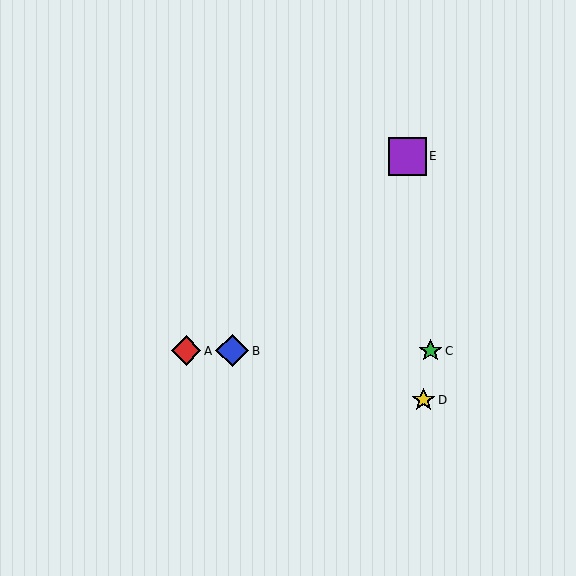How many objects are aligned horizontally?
3 objects (A, B, C) are aligned horizontally.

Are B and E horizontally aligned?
No, B is at y≈351 and E is at y≈156.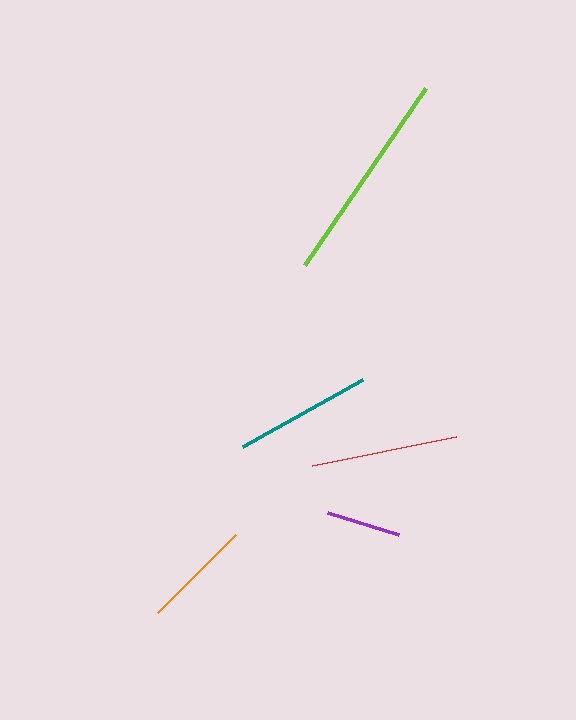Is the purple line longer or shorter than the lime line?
The lime line is longer than the purple line.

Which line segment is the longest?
The lime line is the longest at approximately 215 pixels.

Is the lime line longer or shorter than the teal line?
The lime line is longer than the teal line.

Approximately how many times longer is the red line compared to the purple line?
The red line is approximately 2.0 times the length of the purple line.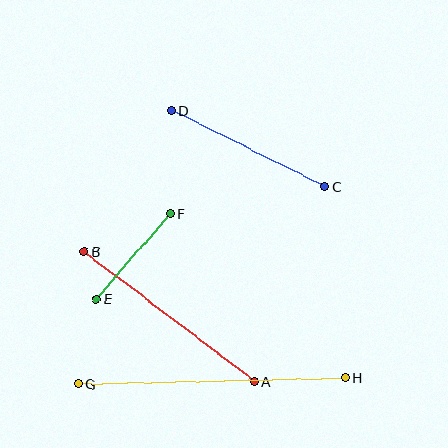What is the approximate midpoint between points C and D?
The midpoint is at approximately (248, 149) pixels.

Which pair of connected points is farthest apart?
Points G and H are farthest apart.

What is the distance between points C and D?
The distance is approximately 171 pixels.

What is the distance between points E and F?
The distance is approximately 113 pixels.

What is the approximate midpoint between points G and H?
The midpoint is at approximately (212, 381) pixels.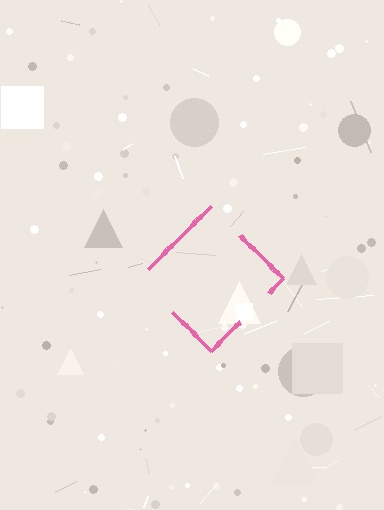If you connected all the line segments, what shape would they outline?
They would outline a diamond.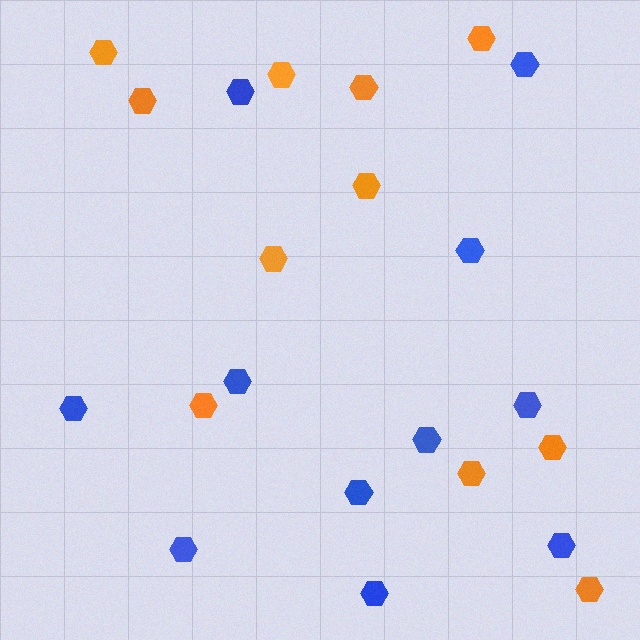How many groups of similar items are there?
There are 2 groups: one group of orange hexagons (11) and one group of blue hexagons (11).